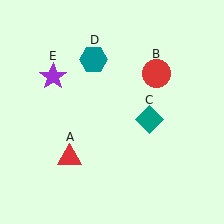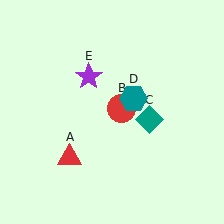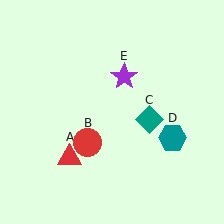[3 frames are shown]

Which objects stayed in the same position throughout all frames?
Red triangle (object A) and teal diamond (object C) remained stationary.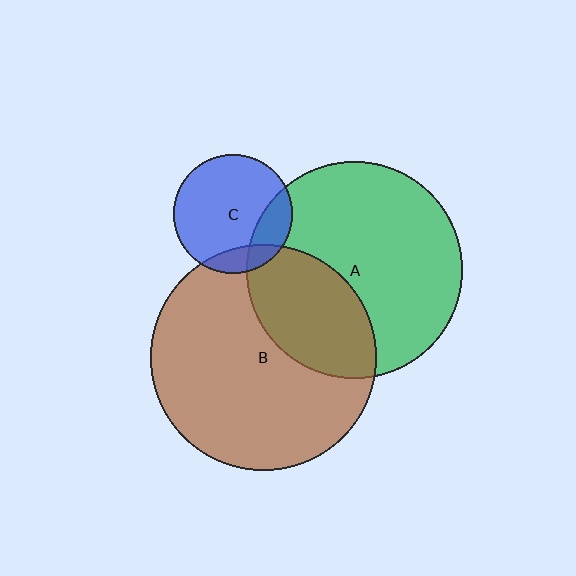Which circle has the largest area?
Circle B (brown).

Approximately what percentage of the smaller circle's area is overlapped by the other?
Approximately 20%.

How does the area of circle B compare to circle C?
Approximately 3.6 times.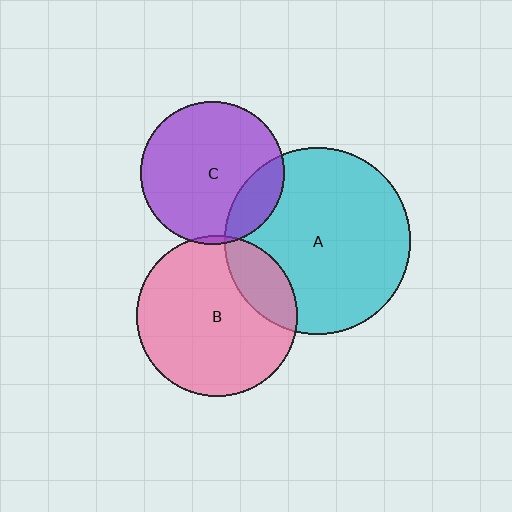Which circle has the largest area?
Circle A (cyan).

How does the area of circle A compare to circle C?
Approximately 1.7 times.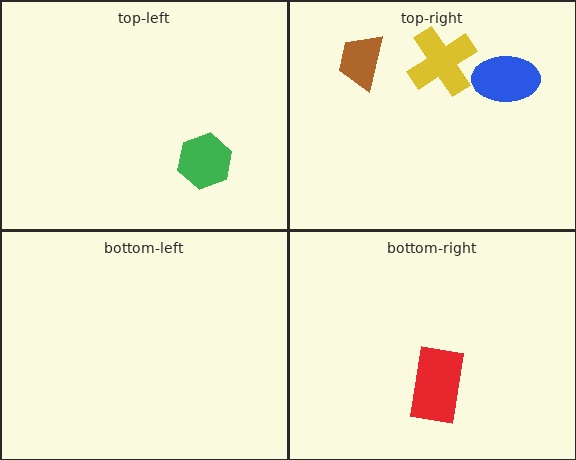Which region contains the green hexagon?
The top-left region.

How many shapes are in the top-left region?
1.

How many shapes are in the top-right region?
3.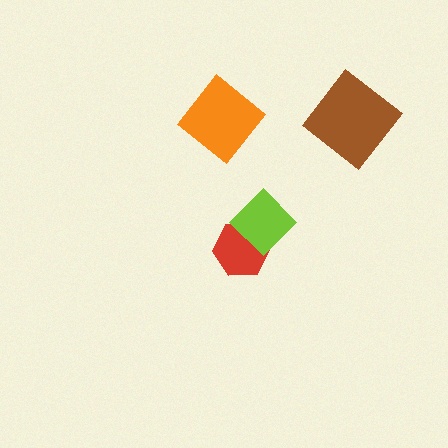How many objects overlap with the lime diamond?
1 object overlaps with the lime diamond.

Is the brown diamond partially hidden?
No, no other shape covers it.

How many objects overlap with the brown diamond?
0 objects overlap with the brown diamond.